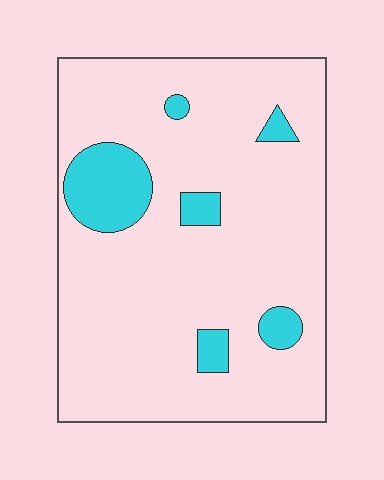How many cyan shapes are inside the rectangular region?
6.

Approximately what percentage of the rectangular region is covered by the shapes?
Approximately 10%.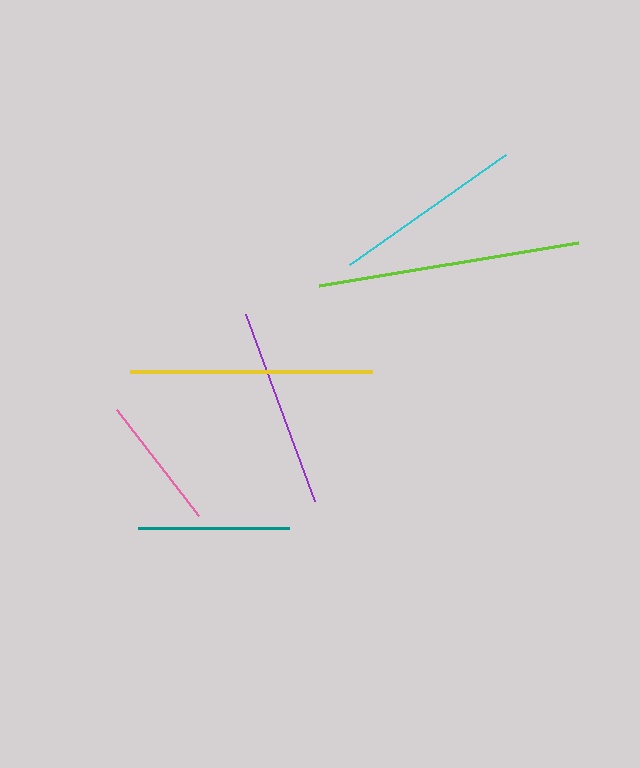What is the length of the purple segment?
The purple segment is approximately 199 pixels long.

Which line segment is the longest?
The lime line is the longest at approximately 264 pixels.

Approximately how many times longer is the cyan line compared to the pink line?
The cyan line is approximately 1.4 times the length of the pink line.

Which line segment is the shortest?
The pink line is the shortest at approximately 134 pixels.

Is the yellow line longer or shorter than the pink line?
The yellow line is longer than the pink line.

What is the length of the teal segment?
The teal segment is approximately 151 pixels long.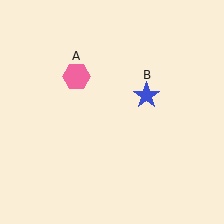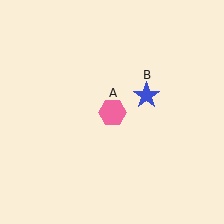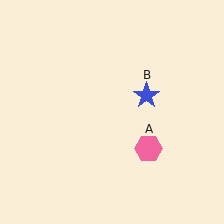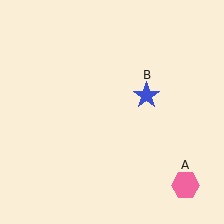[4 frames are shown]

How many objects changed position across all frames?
1 object changed position: pink hexagon (object A).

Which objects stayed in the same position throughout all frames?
Blue star (object B) remained stationary.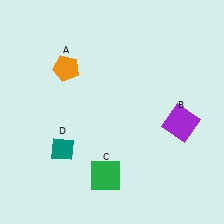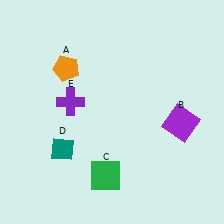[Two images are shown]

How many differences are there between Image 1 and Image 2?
There is 1 difference between the two images.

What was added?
A purple cross (E) was added in Image 2.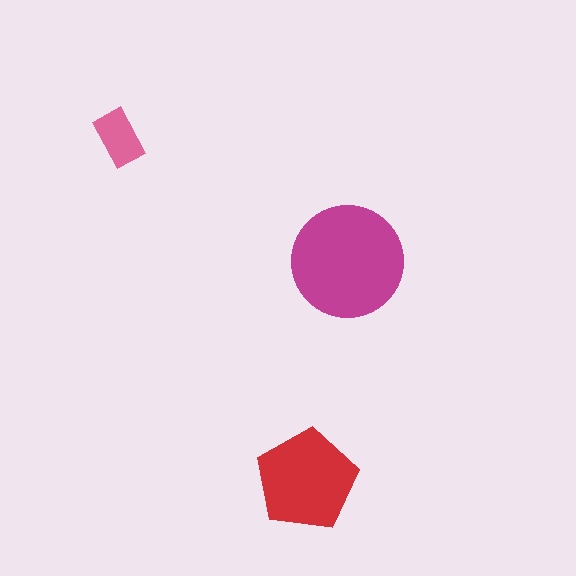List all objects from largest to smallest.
The magenta circle, the red pentagon, the pink rectangle.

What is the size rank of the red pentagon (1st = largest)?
2nd.